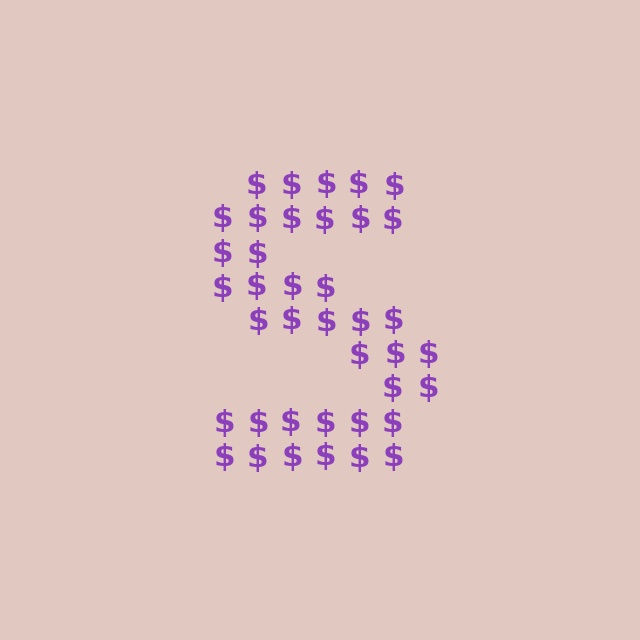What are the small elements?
The small elements are dollar signs.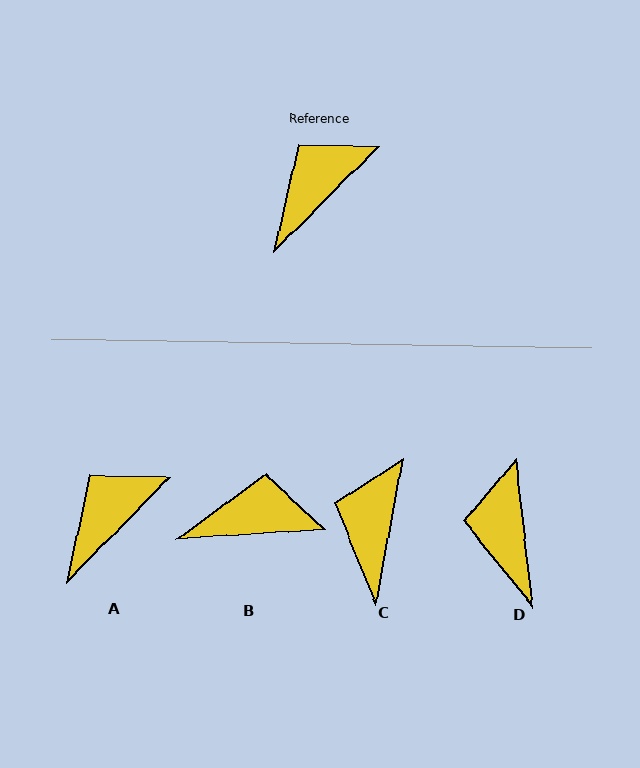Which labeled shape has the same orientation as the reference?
A.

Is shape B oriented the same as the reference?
No, it is off by about 41 degrees.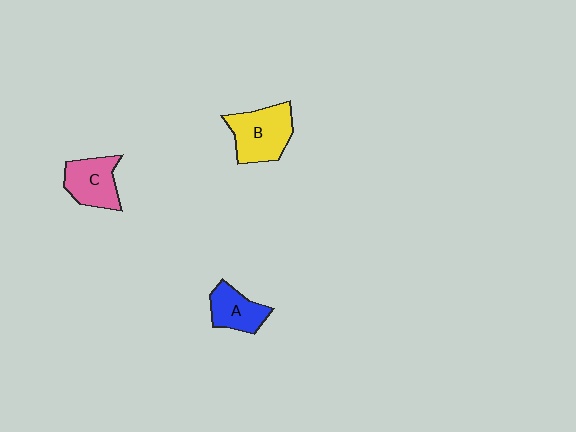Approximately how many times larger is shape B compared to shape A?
Approximately 1.5 times.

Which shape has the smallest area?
Shape A (blue).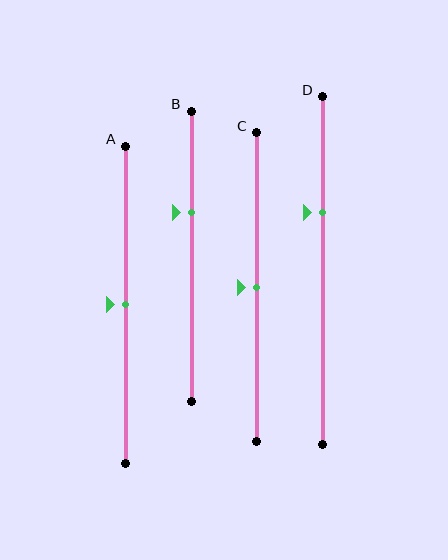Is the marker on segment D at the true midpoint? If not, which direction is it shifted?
No, the marker on segment D is shifted upward by about 17% of the segment length.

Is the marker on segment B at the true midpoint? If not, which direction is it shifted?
No, the marker on segment B is shifted upward by about 15% of the segment length.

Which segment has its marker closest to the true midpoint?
Segment A has its marker closest to the true midpoint.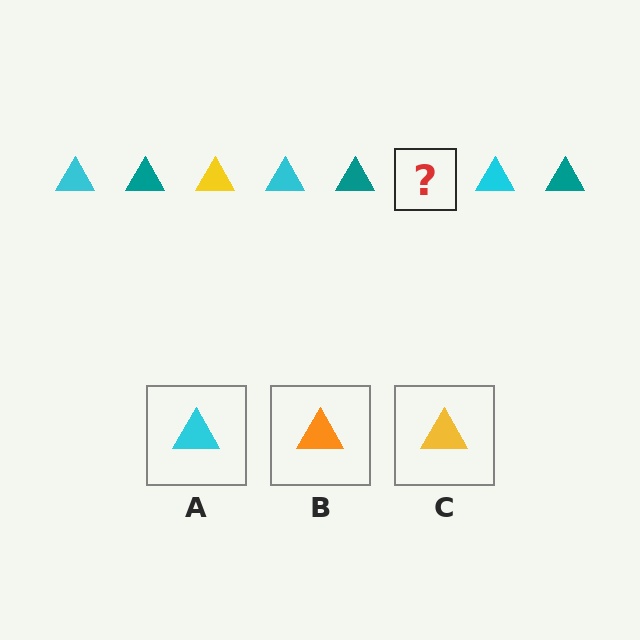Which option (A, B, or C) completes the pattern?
C.